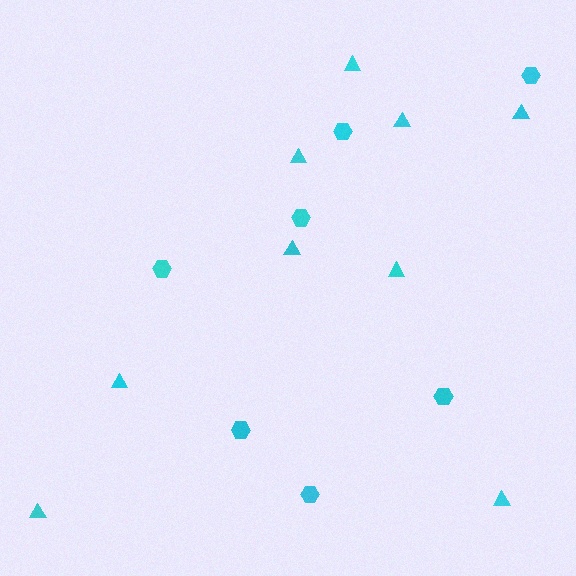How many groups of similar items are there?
There are 2 groups: one group of triangles (9) and one group of hexagons (7).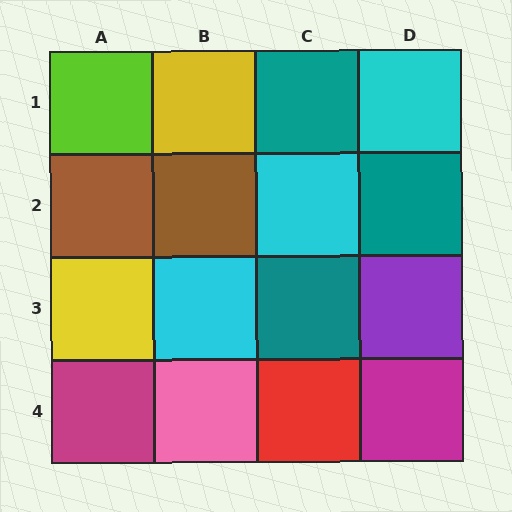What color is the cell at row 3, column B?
Cyan.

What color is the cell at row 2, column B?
Brown.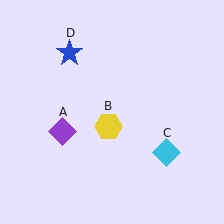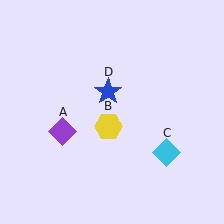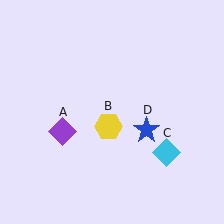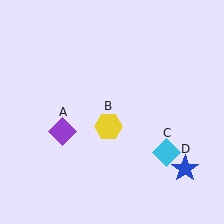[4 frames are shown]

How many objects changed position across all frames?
1 object changed position: blue star (object D).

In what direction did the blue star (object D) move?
The blue star (object D) moved down and to the right.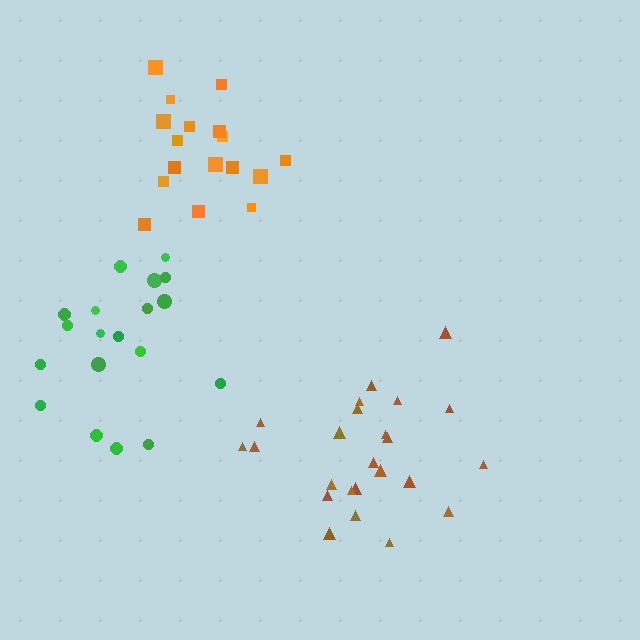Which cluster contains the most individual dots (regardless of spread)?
Brown (24).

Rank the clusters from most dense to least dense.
brown, green, orange.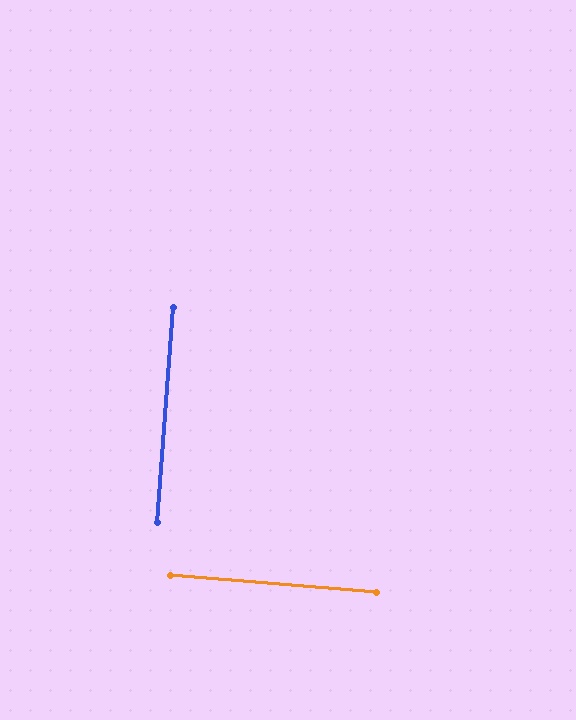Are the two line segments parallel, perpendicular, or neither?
Perpendicular — they meet at approximately 90°.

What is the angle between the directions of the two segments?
Approximately 90 degrees.